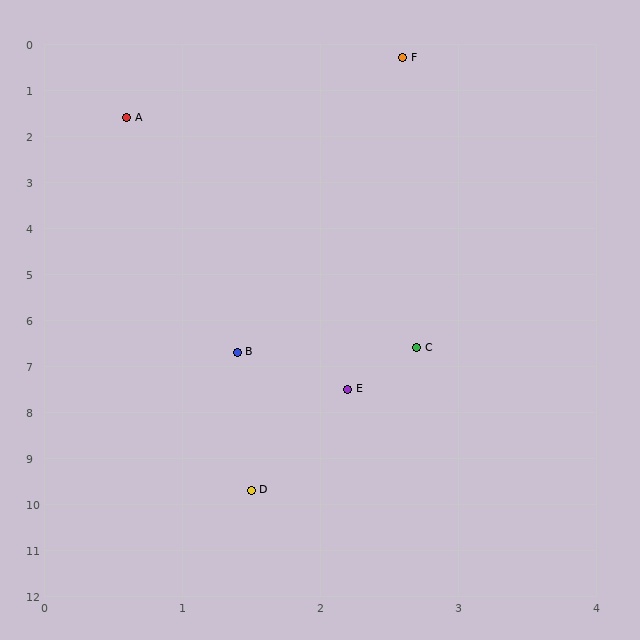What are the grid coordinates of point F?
Point F is at approximately (2.6, 0.3).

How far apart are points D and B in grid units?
Points D and B are about 3.0 grid units apart.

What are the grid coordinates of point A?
Point A is at approximately (0.6, 1.6).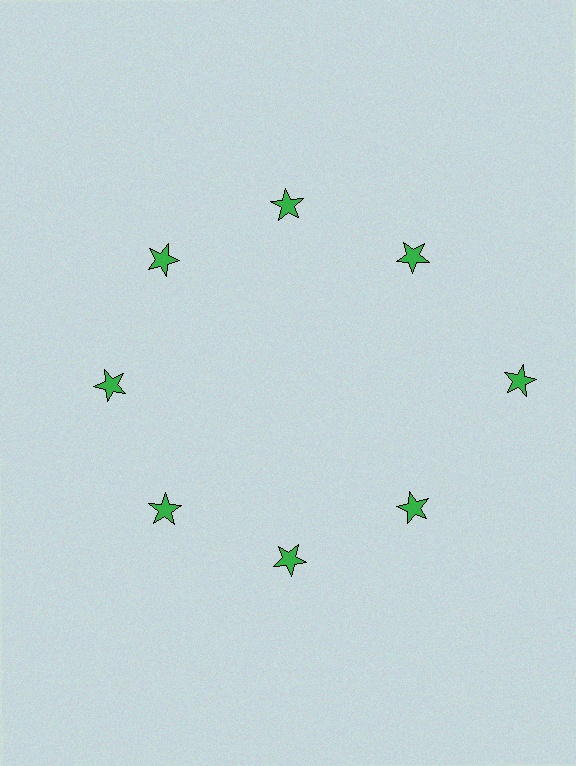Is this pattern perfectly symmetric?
No. The 8 green stars are arranged in a ring, but one element near the 3 o'clock position is pushed outward from the center, breaking the 8-fold rotational symmetry.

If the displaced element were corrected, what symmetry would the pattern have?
It would have 8-fold rotational symmetry — the pattern would map onto itself every 45 degrees.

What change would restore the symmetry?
The symmetry would be restored by moving it inward, back onto the ring so that all 8 stars sit at equal angles and equal distance from the center.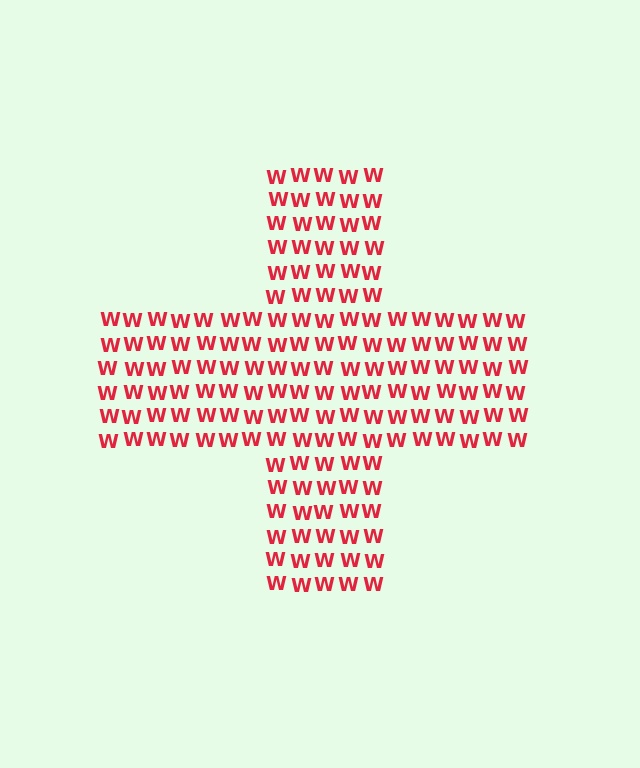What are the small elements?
The small elements are letter W's.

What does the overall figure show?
The overall figure shows a cross.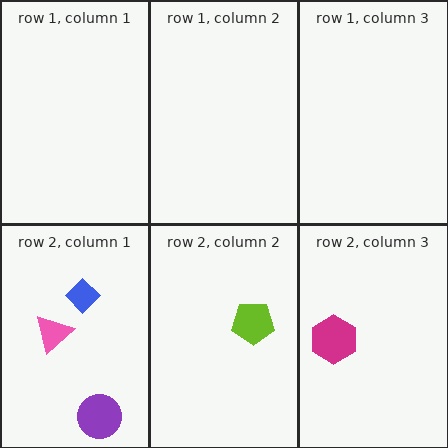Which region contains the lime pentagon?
The row 2, column 2 region.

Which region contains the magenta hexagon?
The row 2, column 3 region.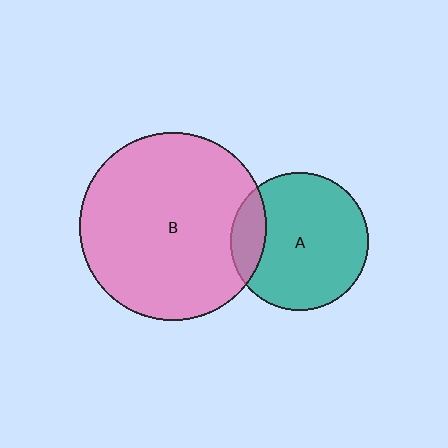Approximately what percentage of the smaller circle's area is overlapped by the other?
Approximately 15%.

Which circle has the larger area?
Circle B (pink).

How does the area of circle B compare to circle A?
Approximately 1.8 times.